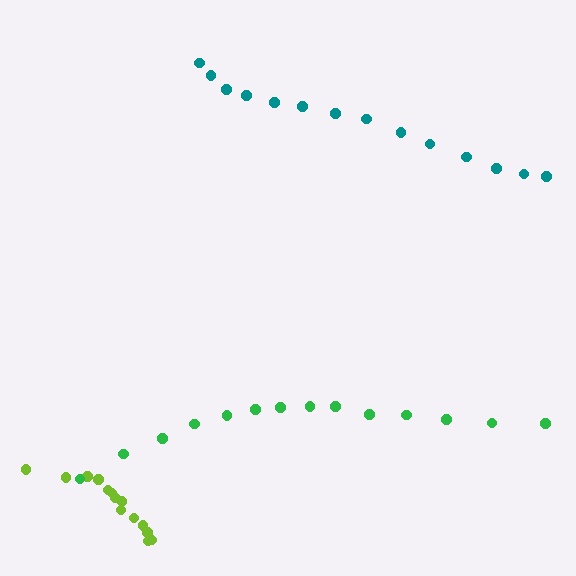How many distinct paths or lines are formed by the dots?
There are 3 distinct paths.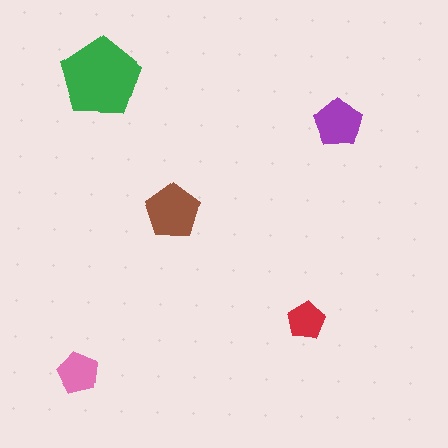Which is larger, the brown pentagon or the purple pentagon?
The brown one.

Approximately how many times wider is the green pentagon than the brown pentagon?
About 1.5 times wider.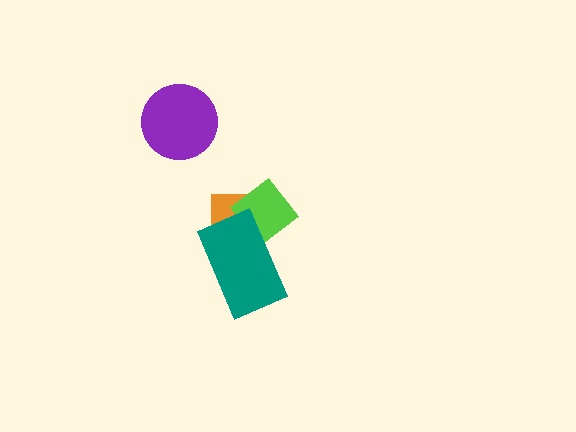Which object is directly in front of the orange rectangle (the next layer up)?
The lime diamond is directly in front of the orange rectangle.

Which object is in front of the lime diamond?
The teal rectangle is in front of the lime diamond.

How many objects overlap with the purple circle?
0 objects overlap with the purple circle.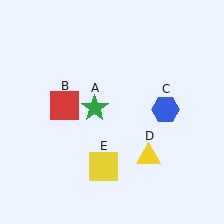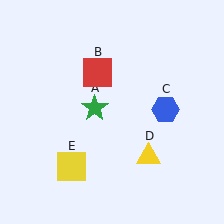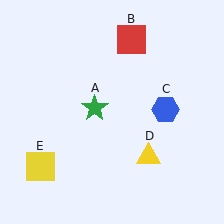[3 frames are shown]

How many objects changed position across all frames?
2 objects changed position: red square (object B), yellow square (object E).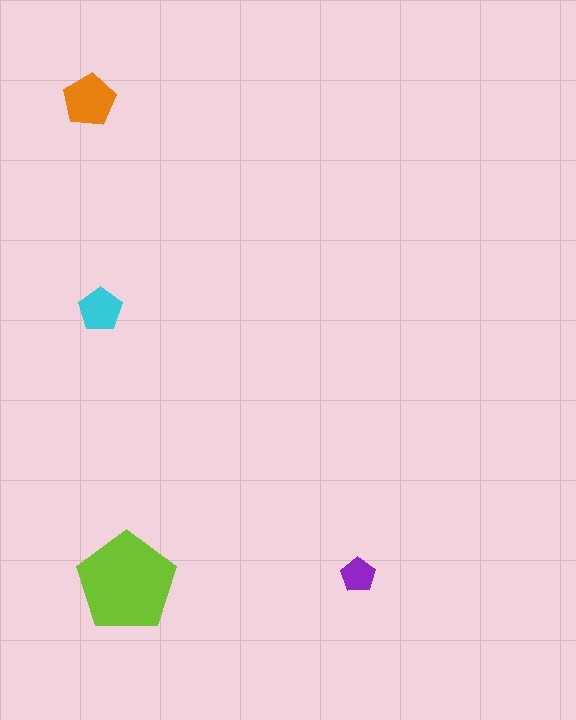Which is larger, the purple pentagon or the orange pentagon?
The orange one.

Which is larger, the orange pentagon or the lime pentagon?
The lime one.